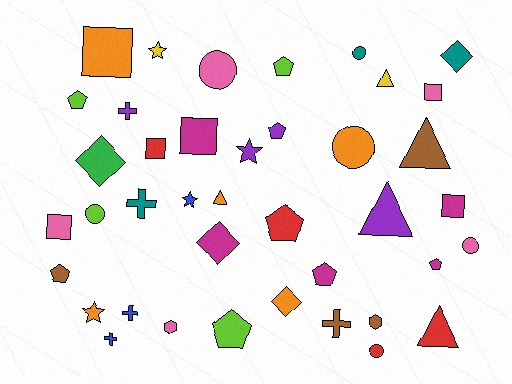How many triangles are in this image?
There are 5 triangles.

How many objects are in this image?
There are 40 objects.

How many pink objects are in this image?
There are 5 pink objects.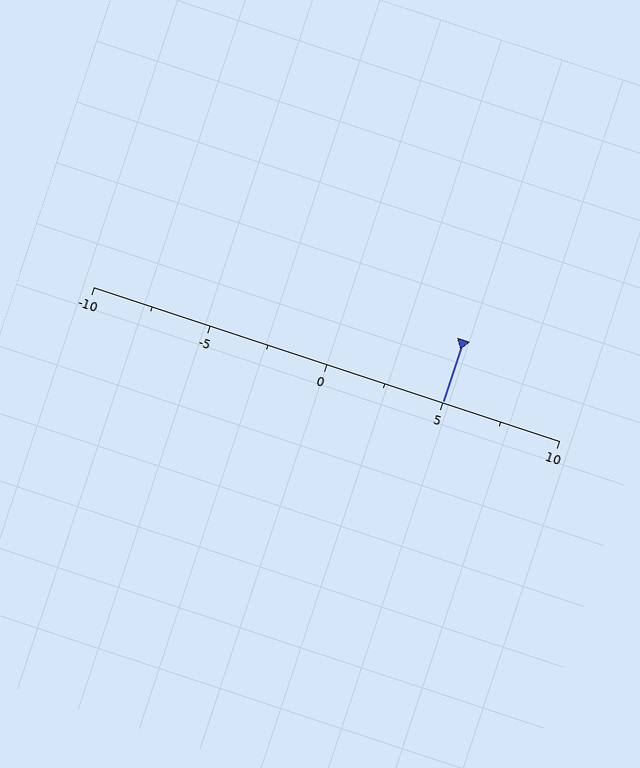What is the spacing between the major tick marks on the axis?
The major ticks are spaced 5 apart.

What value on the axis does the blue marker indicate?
The marker indicates approximately 5.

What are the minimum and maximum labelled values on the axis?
The axis runs from -10 to 10.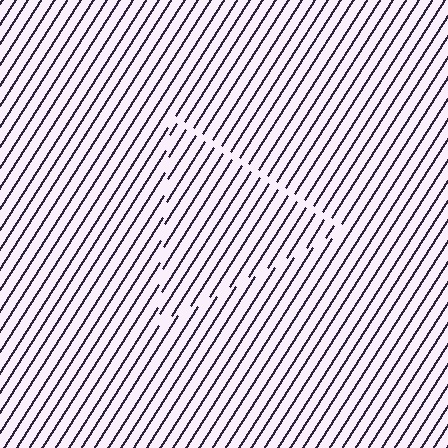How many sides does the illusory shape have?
3 sides — the line-ends trace a triangle.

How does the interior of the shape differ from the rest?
The interior of the shape contains the same grating, shifted by half a period — the contour is defined by the phase discontinuity where line-ends from the inner and outer gratings abut.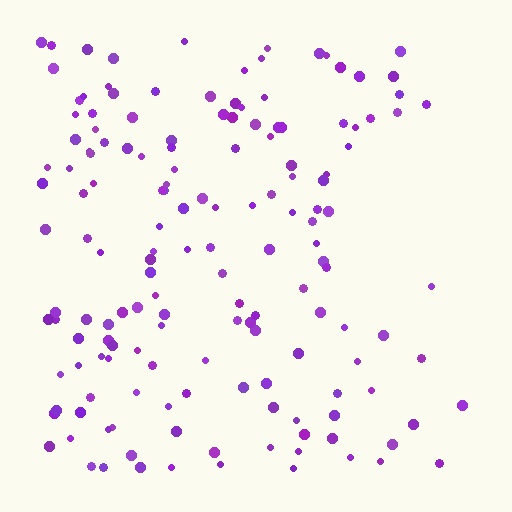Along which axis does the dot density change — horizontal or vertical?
Horizontal.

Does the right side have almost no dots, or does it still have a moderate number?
Still a moderate number, just noticeably fewer than the left.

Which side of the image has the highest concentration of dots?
The left.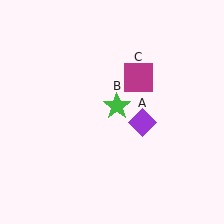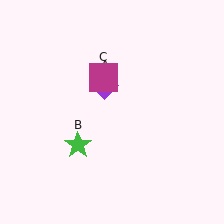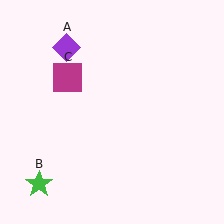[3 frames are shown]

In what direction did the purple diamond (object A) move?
The purple diamond (object A) moved up and to the left.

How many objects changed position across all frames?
3 objects changed position: purple diamond (object A), green star (object B), magenta square (object C).